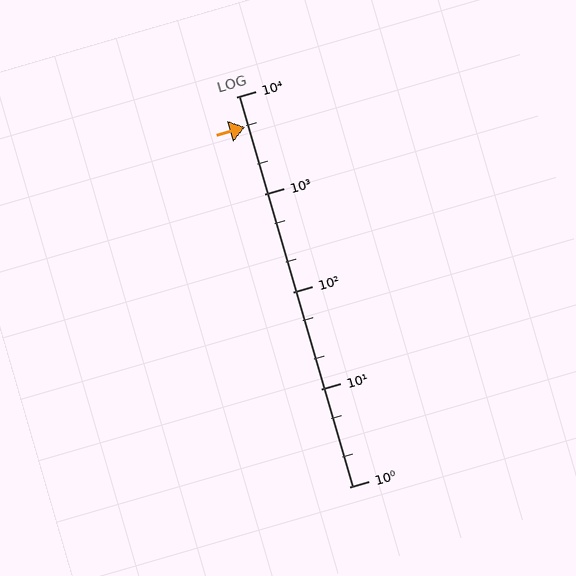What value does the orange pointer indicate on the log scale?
The pointer indicates approximately 4900.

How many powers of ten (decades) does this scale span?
The scale spans 4 decades, from 1 to 10000.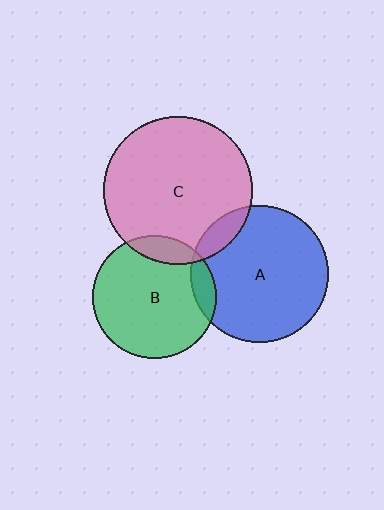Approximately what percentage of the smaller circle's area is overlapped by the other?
Approximately 15%.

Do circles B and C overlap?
Yes.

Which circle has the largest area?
Circle C (pink).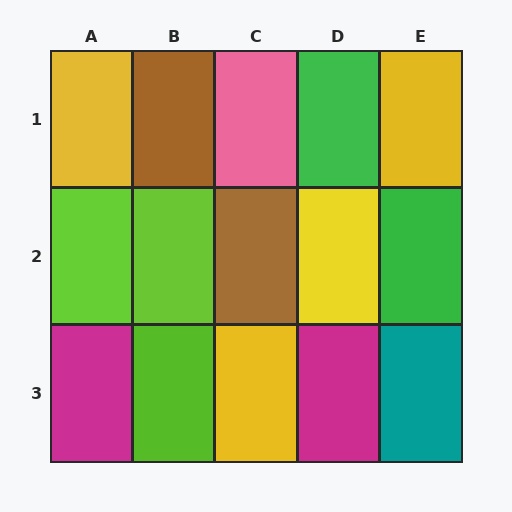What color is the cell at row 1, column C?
Pink.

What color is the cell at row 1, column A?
Yellow.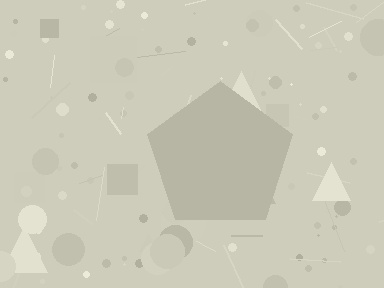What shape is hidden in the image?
A pentagon is hidden in the image.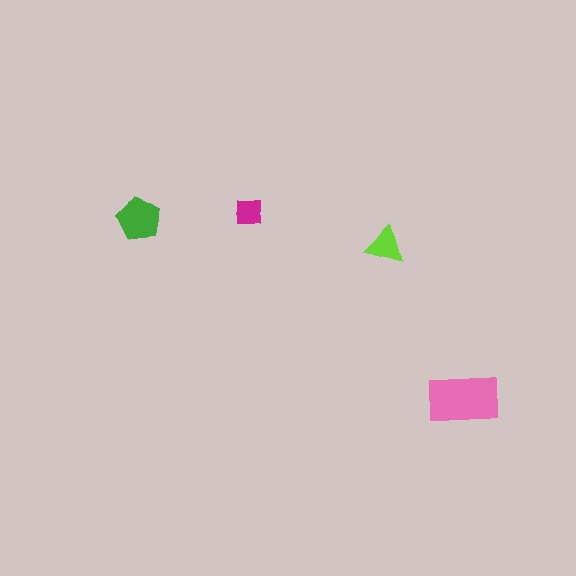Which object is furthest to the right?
The pink rectangle is rightmost.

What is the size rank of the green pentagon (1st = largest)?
2nd.